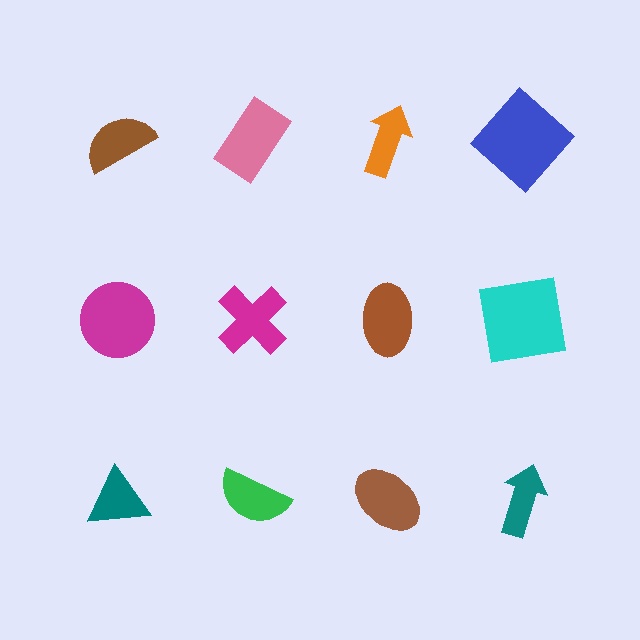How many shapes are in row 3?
4 shapes.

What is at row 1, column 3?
An orange arrow.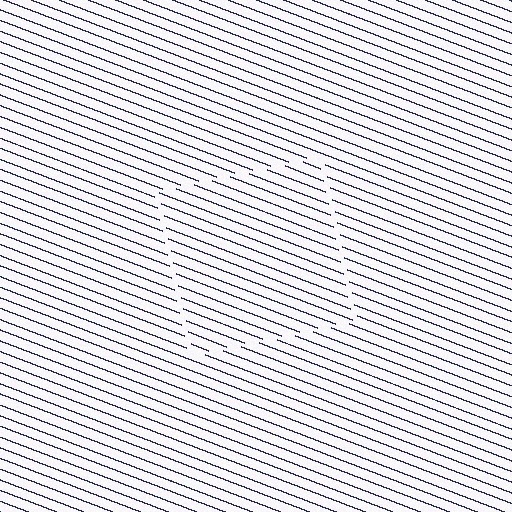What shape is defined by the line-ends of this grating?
An illusory square. The interior of the shape contains the same grating, shifted by half a period — the contour is defined by the phase discontinuity where line-ends from the inner and outer gratings abut.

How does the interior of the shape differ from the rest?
The interior of the shape contains the same grating, shifted by half a period — the contour is defined by the phase discontinuity where line-ends from the inner and outer gratings abut.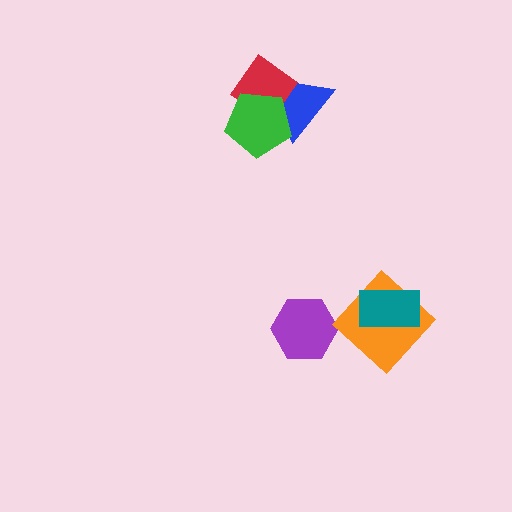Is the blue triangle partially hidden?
Yes, it is partially covered by another shape.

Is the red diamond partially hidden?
Yes, it is partially covered by another shape.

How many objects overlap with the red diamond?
2 objects overlap with the red diamond.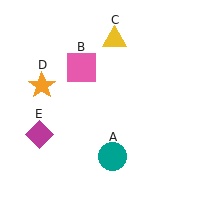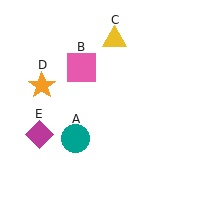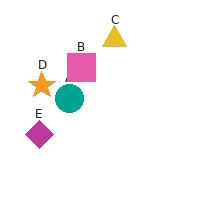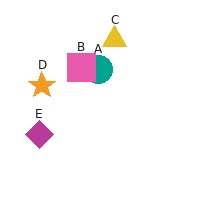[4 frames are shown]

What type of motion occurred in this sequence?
The teal circle (object A) rotated clockwise around the center of the scene.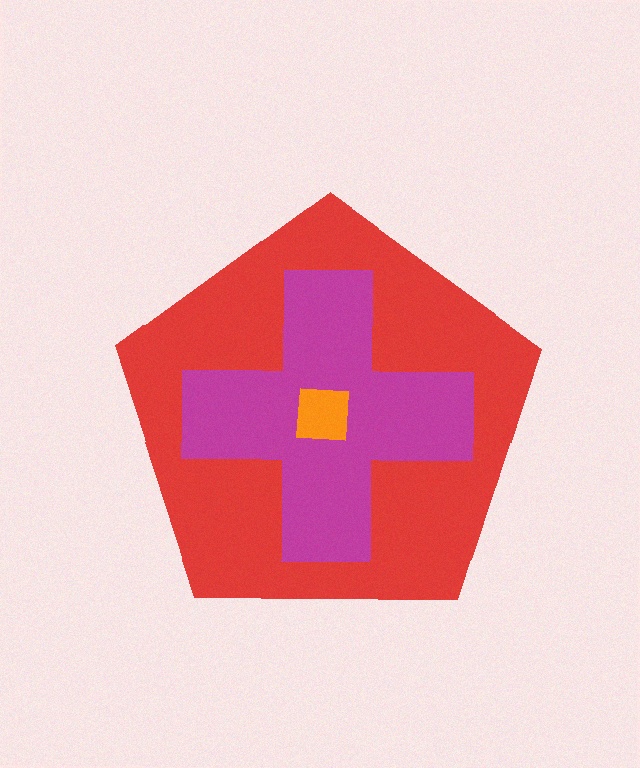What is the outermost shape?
The red pentagon.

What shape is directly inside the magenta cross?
The orange square.